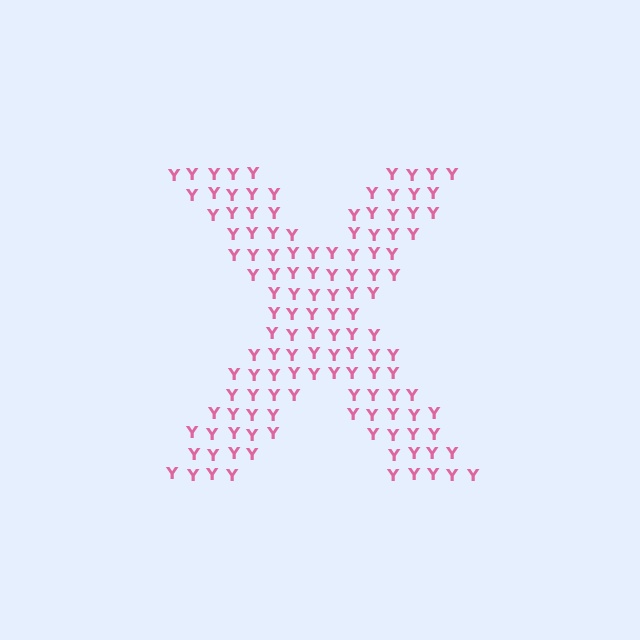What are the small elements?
The small elements are letter Y's.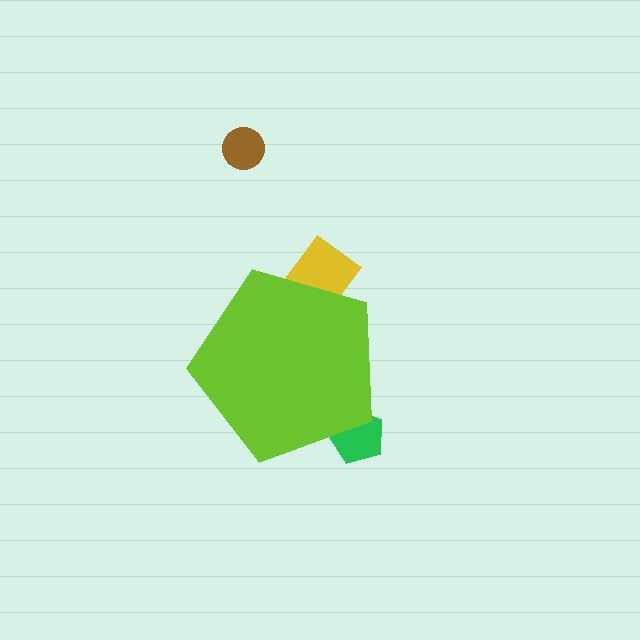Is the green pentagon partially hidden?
Yes, the green pentagon is partially hidden behind the lime pentagon.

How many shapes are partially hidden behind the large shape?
2 shapes are partially hidden.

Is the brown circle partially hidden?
No, the brown circle is fully visible.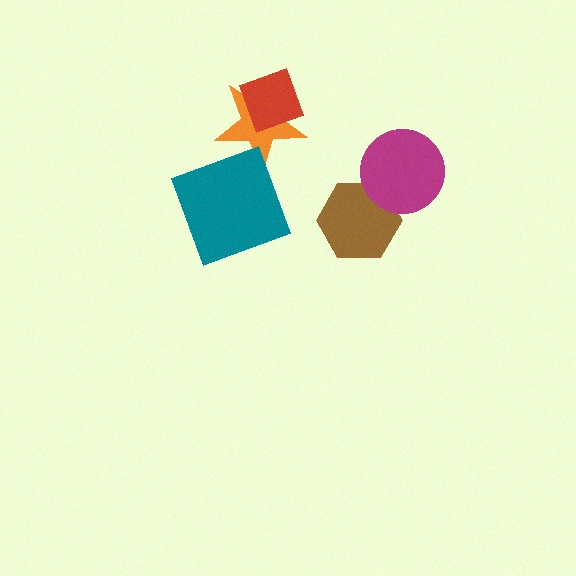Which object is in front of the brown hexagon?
The magenta circle is in front of the brown hexagon.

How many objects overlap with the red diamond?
1 object overlaps with the red diamond.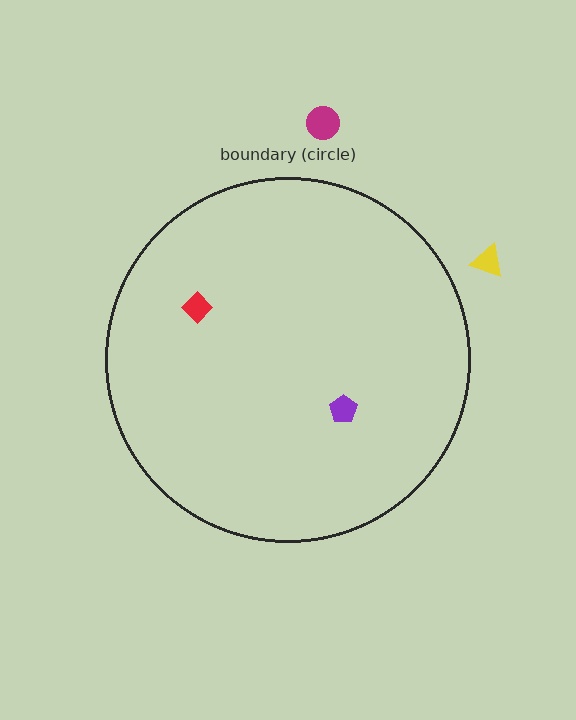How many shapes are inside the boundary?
2 inside, 2 outside.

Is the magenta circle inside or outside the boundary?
Outside.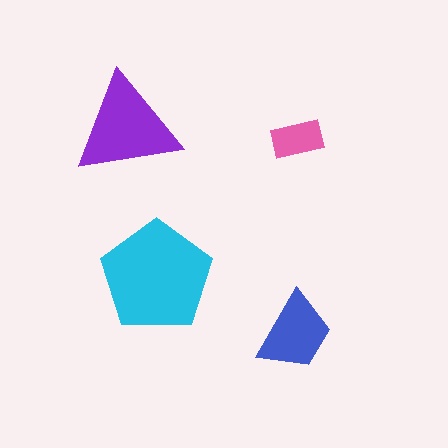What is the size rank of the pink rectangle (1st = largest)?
4th.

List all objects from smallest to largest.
The pink rectangle, the blue trapezoid, the purple triangle, the cyan pentagon.